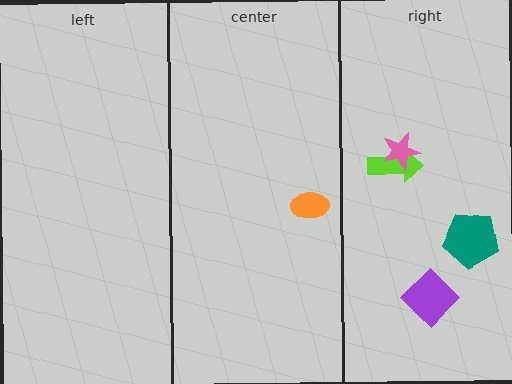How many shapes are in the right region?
4.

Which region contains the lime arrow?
The right region.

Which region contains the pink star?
The right region.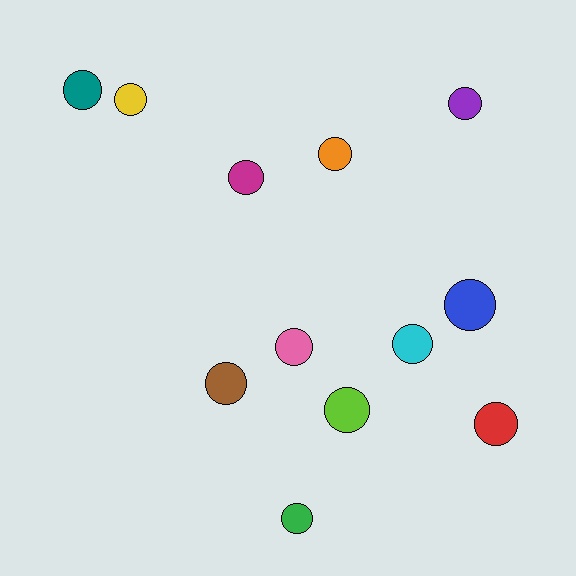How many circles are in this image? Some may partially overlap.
There are 12 circles.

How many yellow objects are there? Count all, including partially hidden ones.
There is 1 yellow object.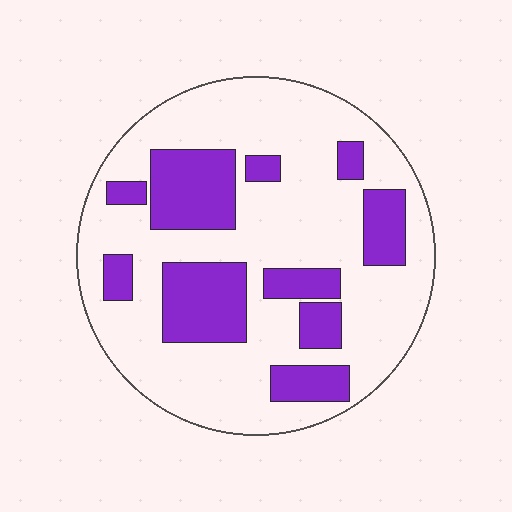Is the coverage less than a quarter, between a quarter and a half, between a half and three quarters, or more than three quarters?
Between a quarter and a half.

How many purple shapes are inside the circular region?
10.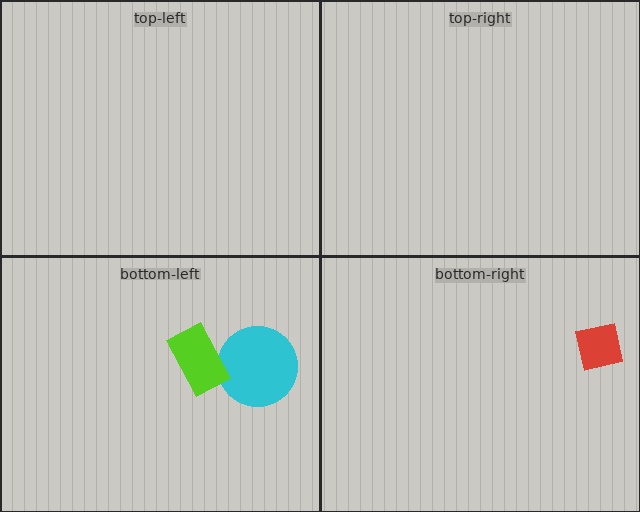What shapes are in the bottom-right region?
The red square.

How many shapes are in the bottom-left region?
2.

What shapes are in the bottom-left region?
The cyan circle, the lime rectangle.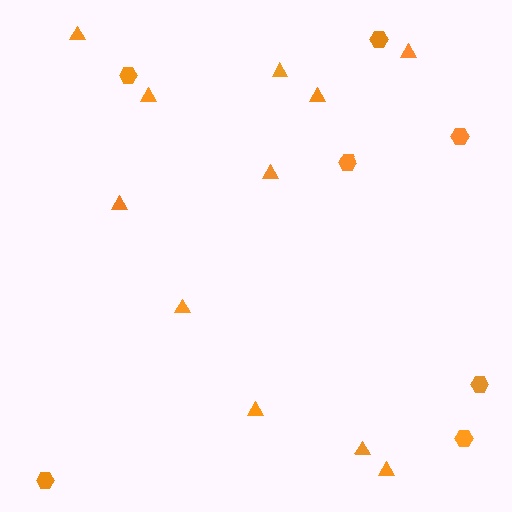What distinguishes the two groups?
There are 2 groups: one group of triangles (11) and one group of hexagons (7).